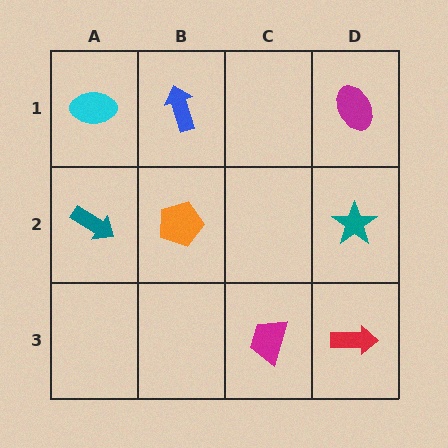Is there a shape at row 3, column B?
No, that cell is empty.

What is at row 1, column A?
A cyan ellipse.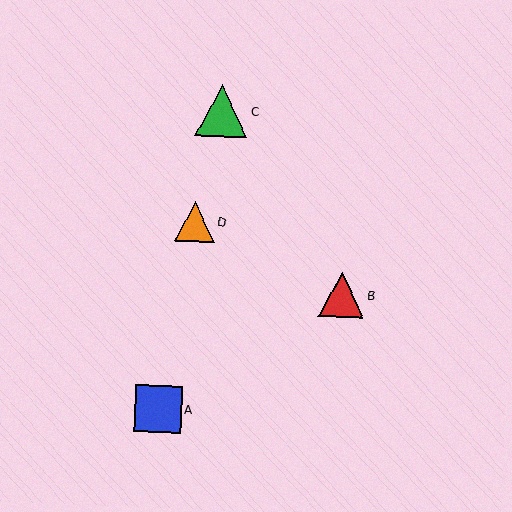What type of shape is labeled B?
Shape B is a red triangle.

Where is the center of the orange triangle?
The center of the orange triangle is at (195, 221).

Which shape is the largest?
The green triangle (labeled C) is the largest.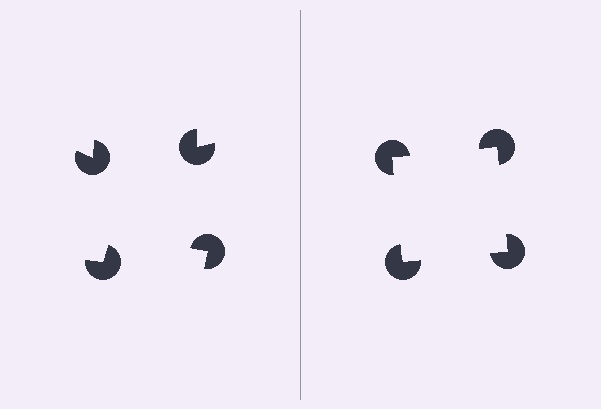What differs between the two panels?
The pac-man discs are positioned identically on both sides; only the wedge orientations differ. On the right they align to a square; on the left they are misaligned.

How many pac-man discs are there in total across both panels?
8 — 4 on each side.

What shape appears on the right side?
An illusory square.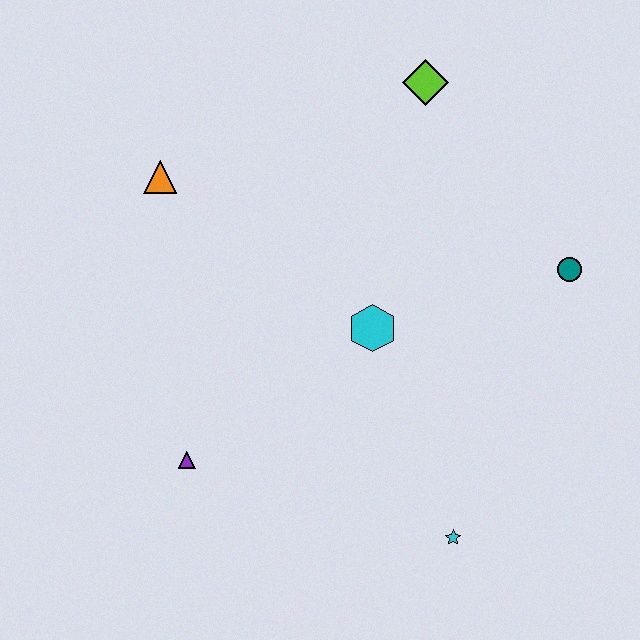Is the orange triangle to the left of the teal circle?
Yes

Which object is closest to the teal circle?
The cyan hexagon is closest to the teal circle.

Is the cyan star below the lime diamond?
Yes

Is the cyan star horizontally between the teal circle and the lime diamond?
Yes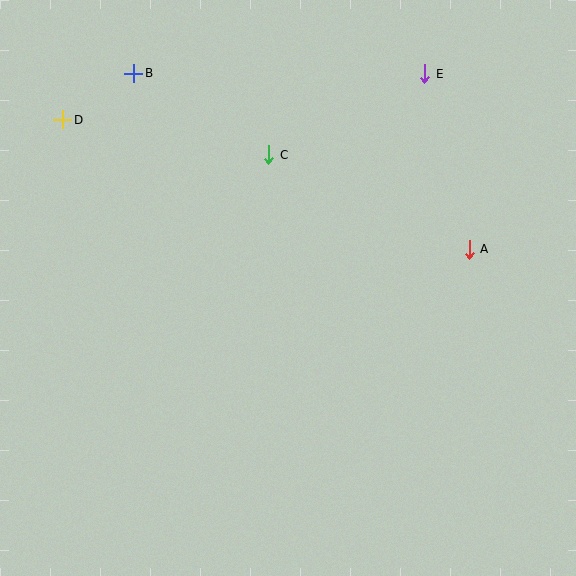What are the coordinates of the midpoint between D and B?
The midpoint between D and B is at (98, 96).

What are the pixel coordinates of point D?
Point D is at (63, 120).